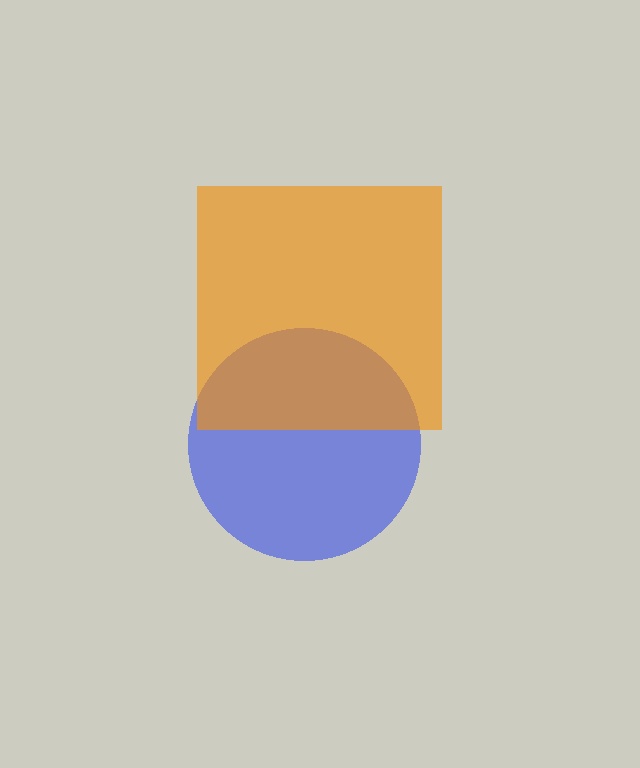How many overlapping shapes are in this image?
There are 2 overlapping shapes in the image.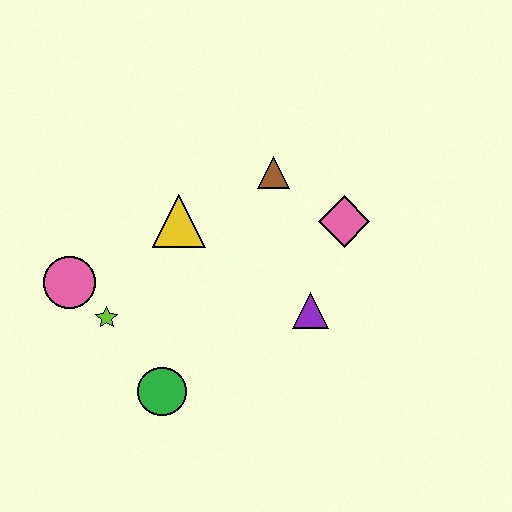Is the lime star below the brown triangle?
Yes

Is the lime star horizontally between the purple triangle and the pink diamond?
No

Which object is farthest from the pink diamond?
The pink circle is farthest from the pink diamond.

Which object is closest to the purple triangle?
The pink diamond is closest to the purple triangle.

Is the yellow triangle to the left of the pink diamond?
Yes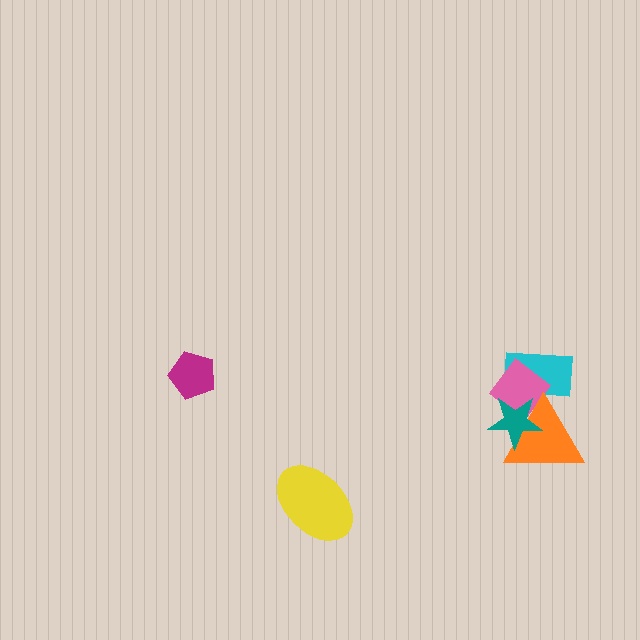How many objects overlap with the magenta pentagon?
0 objects overlap with the magenta pentagon.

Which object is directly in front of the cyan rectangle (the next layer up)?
The pink diamond is directly in front of the cyan rectangle.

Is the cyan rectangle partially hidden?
Yes, it is partially covered by another shape.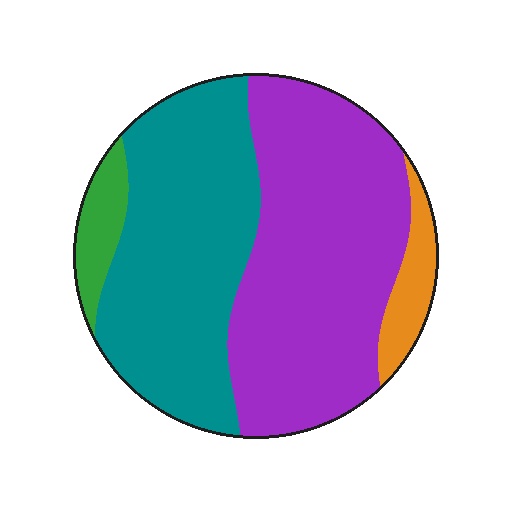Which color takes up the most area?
Purple, at roughly 50%.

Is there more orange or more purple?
Purple.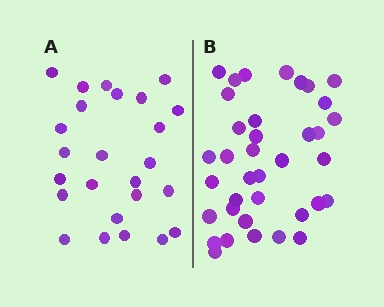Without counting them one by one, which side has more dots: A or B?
Region B (the right region) has more dots.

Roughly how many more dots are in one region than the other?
Region B has roughly 12 or so more dots than region A.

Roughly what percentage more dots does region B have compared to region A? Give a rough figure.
About 50% more.